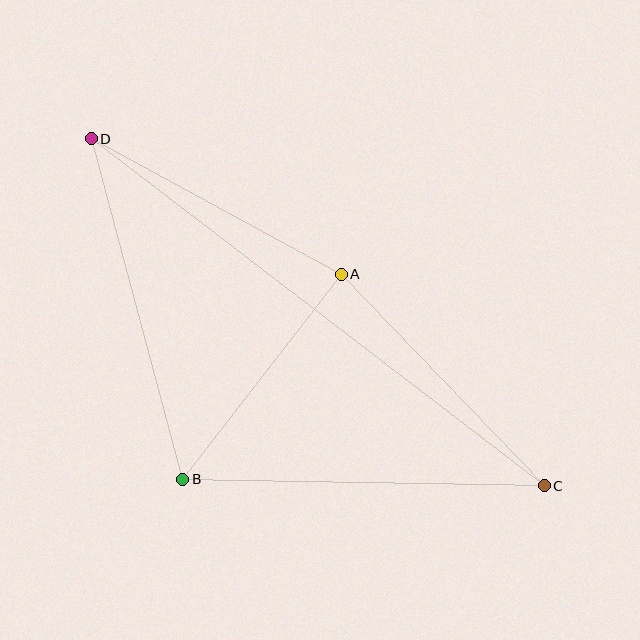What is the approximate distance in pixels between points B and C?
The distance between B and C is approximately 361 pixels.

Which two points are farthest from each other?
Points C and D are farthest from each other.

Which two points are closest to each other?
Points A and B are closest to each other.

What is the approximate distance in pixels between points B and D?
The distance between B and D is approximately 353 pixels.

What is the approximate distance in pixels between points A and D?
The distance between A and D is approximately 284 pixels.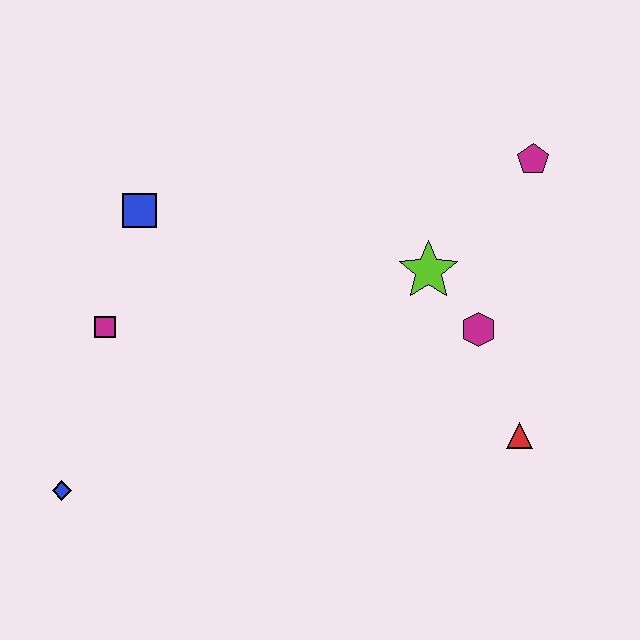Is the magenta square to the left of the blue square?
Yes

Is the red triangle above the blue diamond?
Yes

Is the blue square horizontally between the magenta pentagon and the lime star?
No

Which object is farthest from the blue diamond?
The magenta pentagon is farthest from the blue diamond.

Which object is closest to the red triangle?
The magenta hexagon is closest to the red triangle.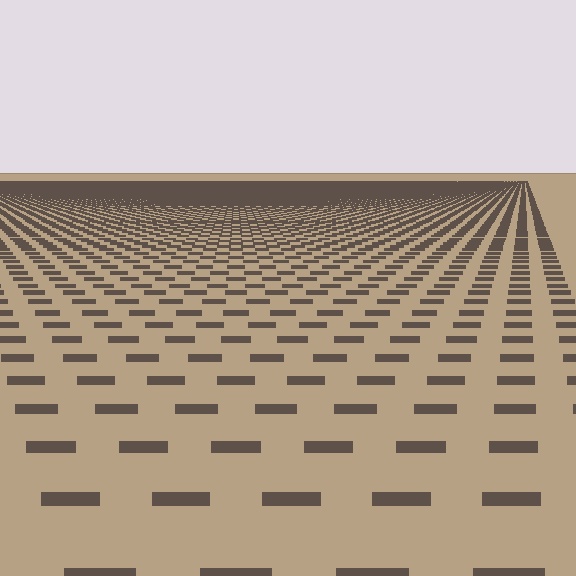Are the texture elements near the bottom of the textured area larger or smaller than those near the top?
Larger. Near the bottom, elements are closer to the viewer and appear at a bigger on-screen size.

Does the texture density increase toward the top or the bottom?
Density increases toward the top.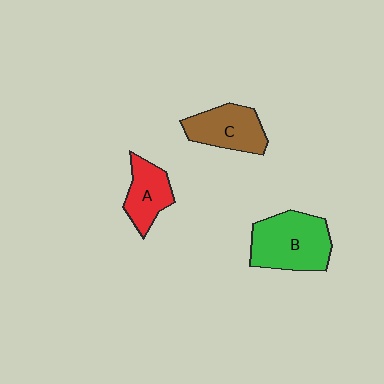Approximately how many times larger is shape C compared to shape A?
Approximately 1.2 times.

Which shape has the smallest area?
Shape A (red).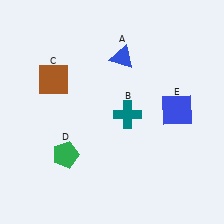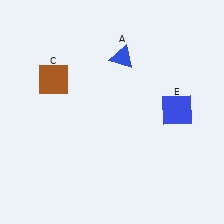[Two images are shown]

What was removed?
The green pentagon (D), the teal cross (B) were removed in Image 2.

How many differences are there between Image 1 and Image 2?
There are 2 differences between the two images.